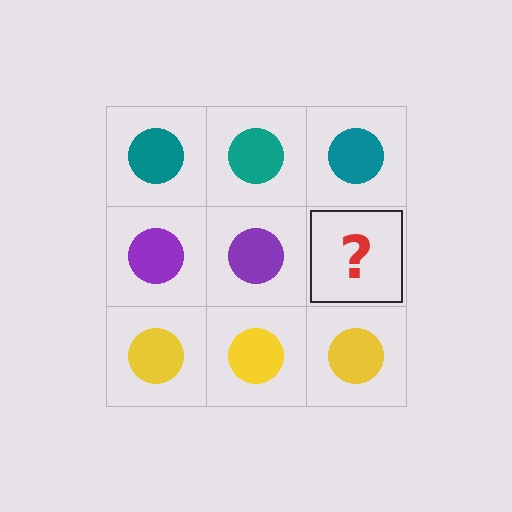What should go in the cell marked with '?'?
The missing cell should contain a purple circle.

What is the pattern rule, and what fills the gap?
The rule is that each row has a consistent color. The gap should be filled with a purple circle.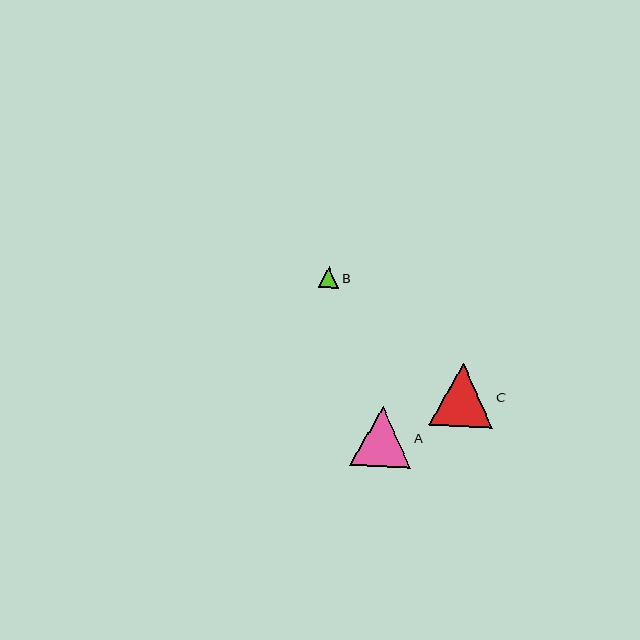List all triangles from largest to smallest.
From largest to smallest: C, A, B.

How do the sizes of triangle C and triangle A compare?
Triangle C and triangle A are approximately the same size.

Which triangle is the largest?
Triangle C is the largest with a size of approximately 63 pixels.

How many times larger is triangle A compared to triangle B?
Triangle A is approximately 2.9 times the size of triangle B.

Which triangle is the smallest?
Triangle B is the smallest with a size of approximately 21 pixels.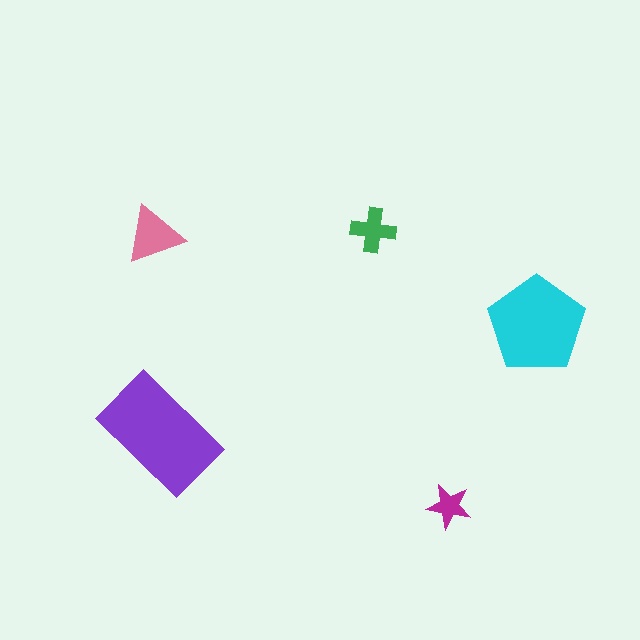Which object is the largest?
The purple rectangle.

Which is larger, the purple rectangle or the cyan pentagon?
The purple rectangle.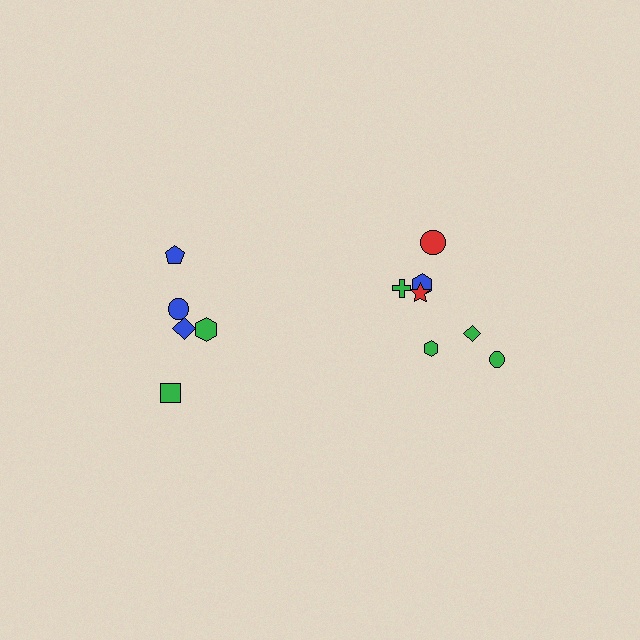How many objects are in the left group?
There are 5 objects.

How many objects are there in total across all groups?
There are 12 objects.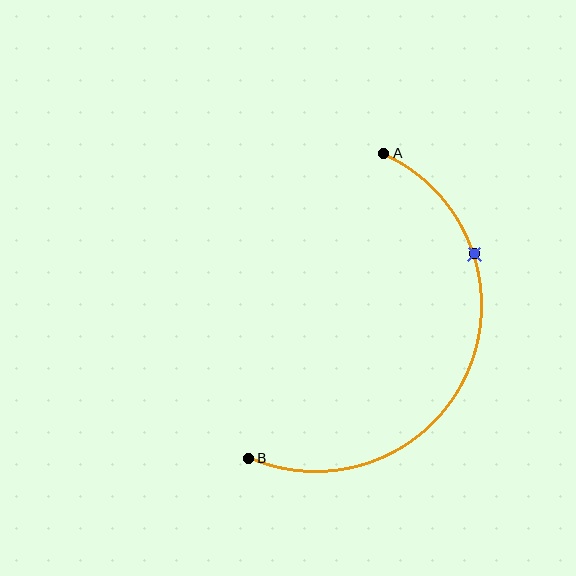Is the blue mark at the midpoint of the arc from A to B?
No. The blue mark lies on the arc but is closer to endpoint A. The arc midpoint would be at the point on the curve equidistant along the arc from both A and B.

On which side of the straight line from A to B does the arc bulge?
The arc bulges to the right of the straight line connecting A and B.